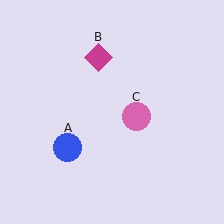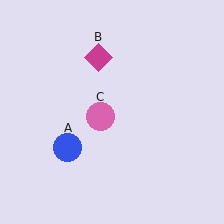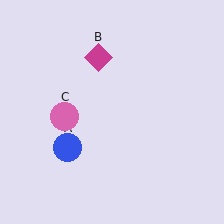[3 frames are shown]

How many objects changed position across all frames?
1 object changed position: pink circle (object C).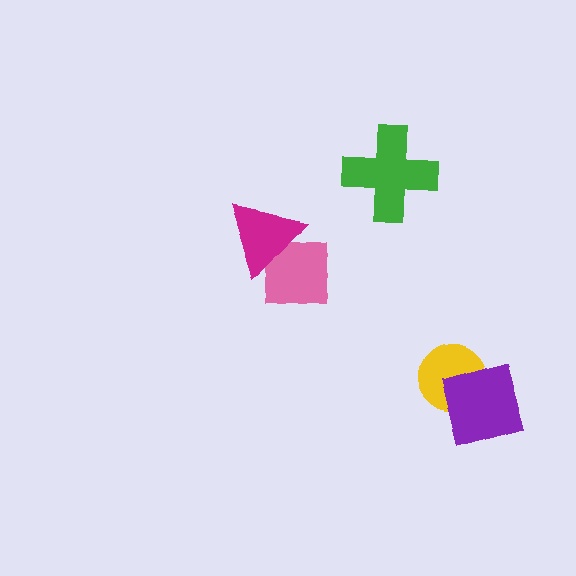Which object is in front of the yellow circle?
The purple diamond is in front of the yellow circle.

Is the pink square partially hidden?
Yes, it is partially covered by another shape.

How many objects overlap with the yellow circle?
1 object overlaps with the yellow circle.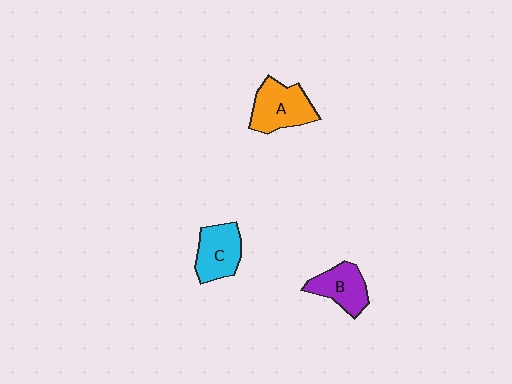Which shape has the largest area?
Shape A (orange).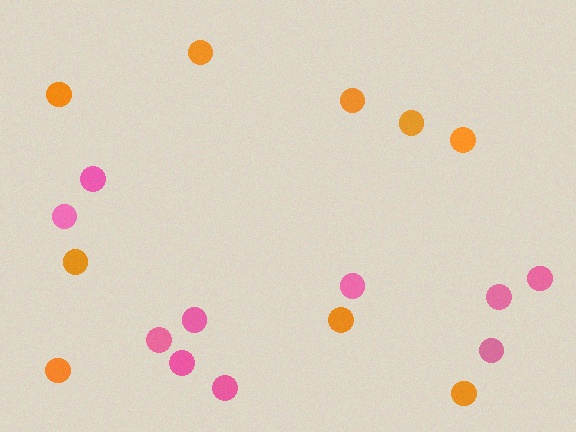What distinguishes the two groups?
There are 2 groups: one group of pink circles (10) and one group of orange circles (9).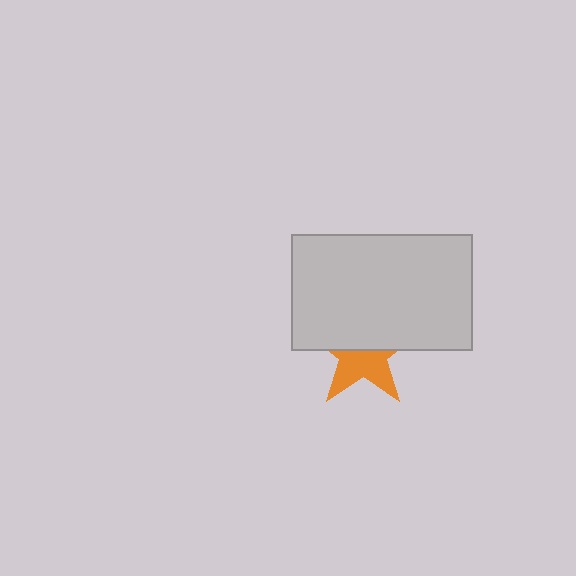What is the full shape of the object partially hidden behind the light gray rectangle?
The partially hidden object is an orange star.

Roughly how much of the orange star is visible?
About half of it is visible (roughly 46%).